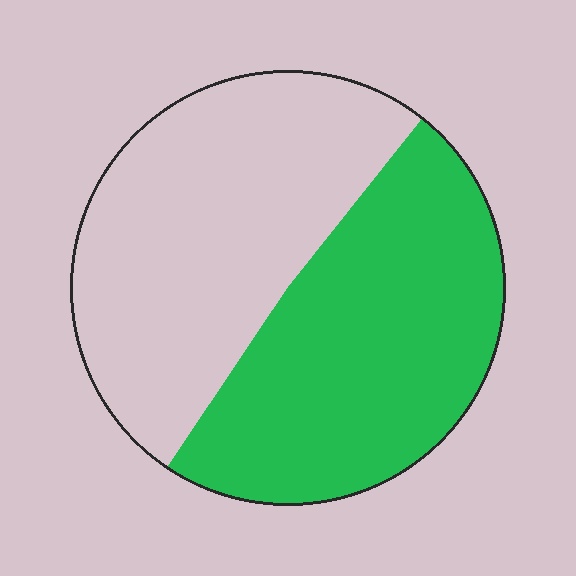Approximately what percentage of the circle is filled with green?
Approximately 50%.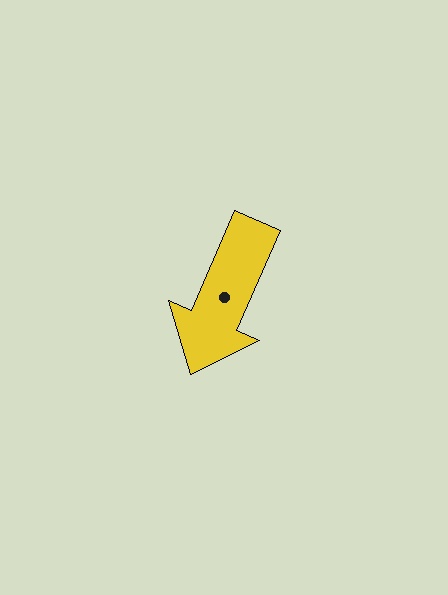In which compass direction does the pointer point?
Southwest.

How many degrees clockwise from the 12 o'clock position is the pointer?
Approximately 204 degrees.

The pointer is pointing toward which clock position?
Roughly 7 o'clock.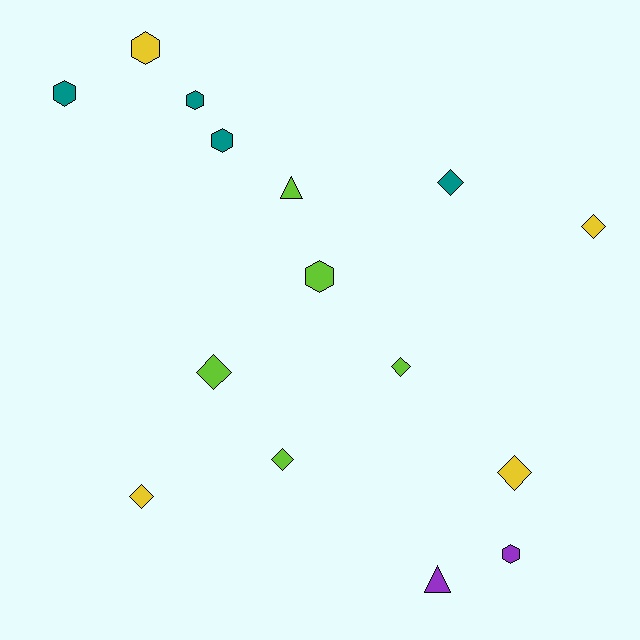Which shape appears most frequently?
Diamond, with 7 objects.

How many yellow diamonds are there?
There are 3 yellow diamonds.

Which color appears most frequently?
Lime, with 5 objects.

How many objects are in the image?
There are 15 objects.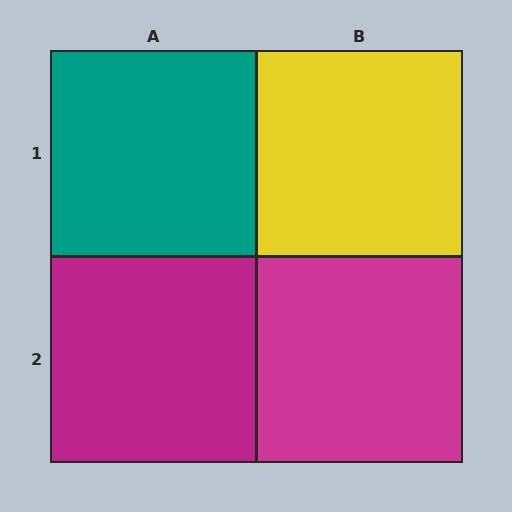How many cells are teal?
1 cell is teal.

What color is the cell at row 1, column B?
Yellow.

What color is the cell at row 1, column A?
Teal.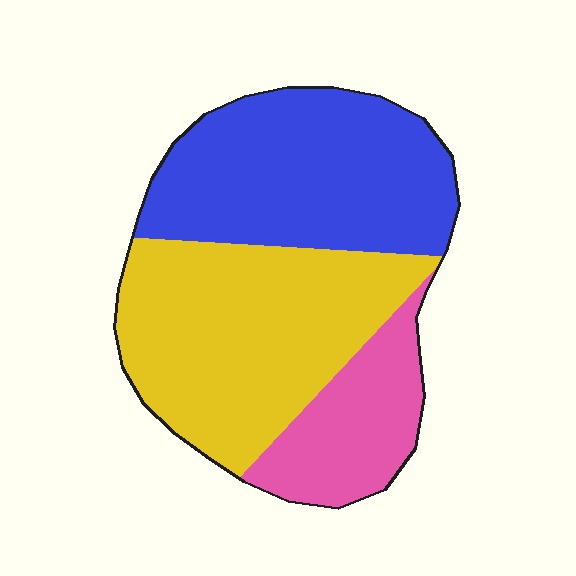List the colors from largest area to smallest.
From largest to smallest: yellow, blue, pink.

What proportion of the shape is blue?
Blue takes up about two fifths (2/5) of the shape.